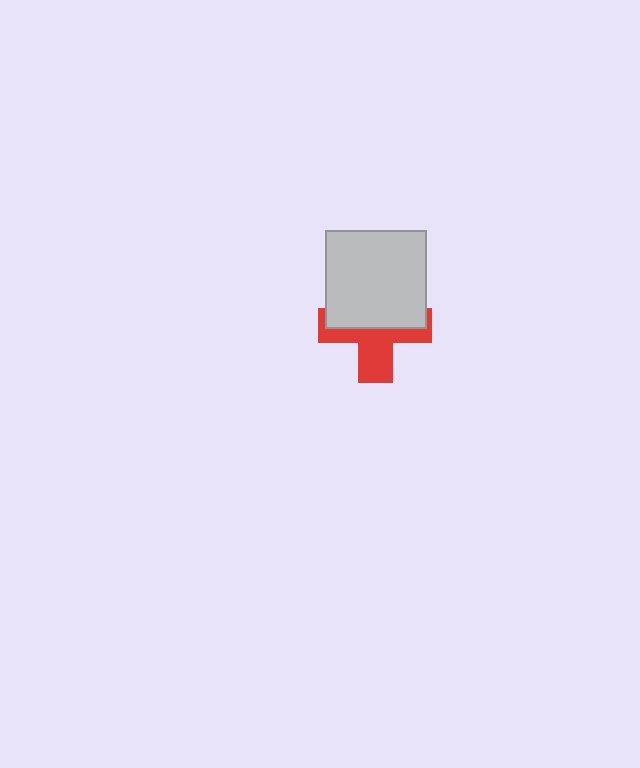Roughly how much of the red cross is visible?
About half of it is visible (roughly 47%).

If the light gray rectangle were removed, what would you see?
You would see the complete red cross.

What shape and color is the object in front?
The object in front is a light gray rectangle.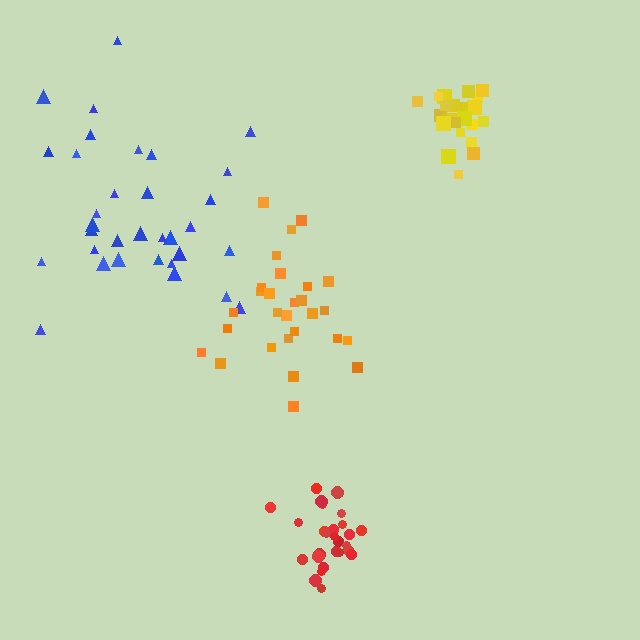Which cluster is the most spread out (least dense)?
Blue.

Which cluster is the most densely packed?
Red.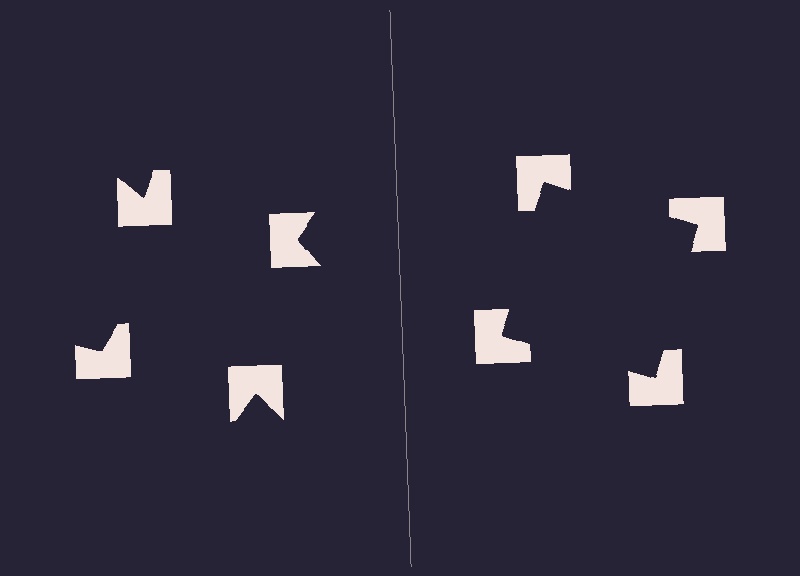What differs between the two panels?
The notched squares are positioned identically on both sides; only the wedge orientations differ. On the right they align to a square; on the left they are misaligned.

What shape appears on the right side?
An illusory square.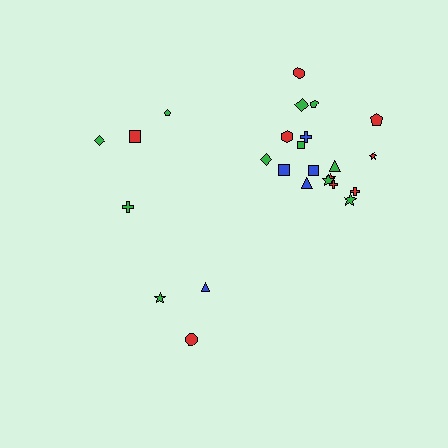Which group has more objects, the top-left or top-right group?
The top-right group.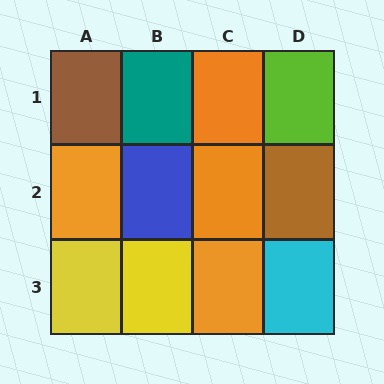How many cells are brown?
2 cells are brown.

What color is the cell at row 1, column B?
Teal.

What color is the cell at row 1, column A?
Brown.